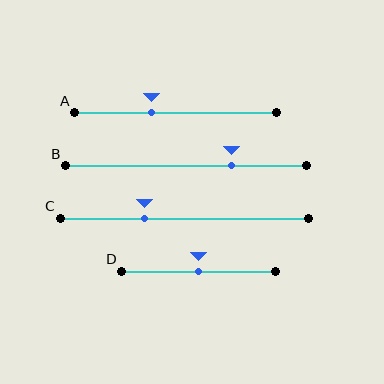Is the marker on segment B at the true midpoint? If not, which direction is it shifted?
No, the marker on segment B is shifted to the right by about 19% of the segment length.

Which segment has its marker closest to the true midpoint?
Segment D has its marker closest to the true midpoint.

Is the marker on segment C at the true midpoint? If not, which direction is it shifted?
No, the marker on segment C is shifted to the left by about 16% of the segment length.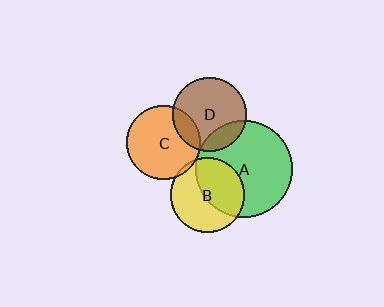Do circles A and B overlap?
Yes.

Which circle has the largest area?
Circle A (green).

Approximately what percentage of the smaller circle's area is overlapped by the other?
Approximately 50%.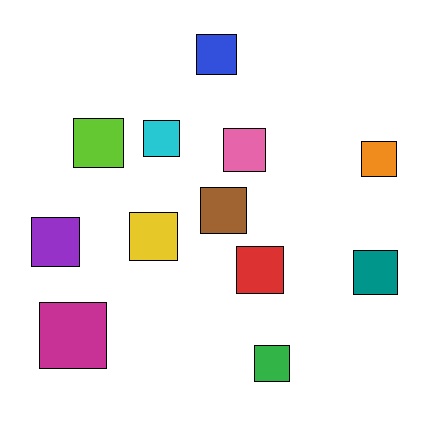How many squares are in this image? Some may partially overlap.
There are 12 squares.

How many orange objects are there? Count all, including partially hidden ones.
There is 1 orange object.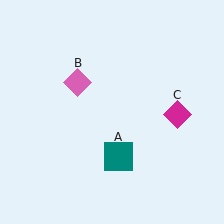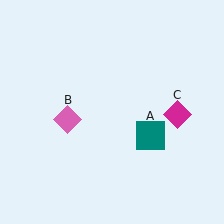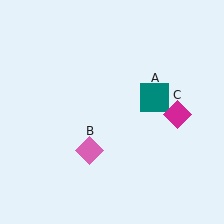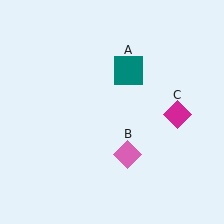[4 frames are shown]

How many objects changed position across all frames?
2 objects changed position: teal square (object A), pink diamond (object B).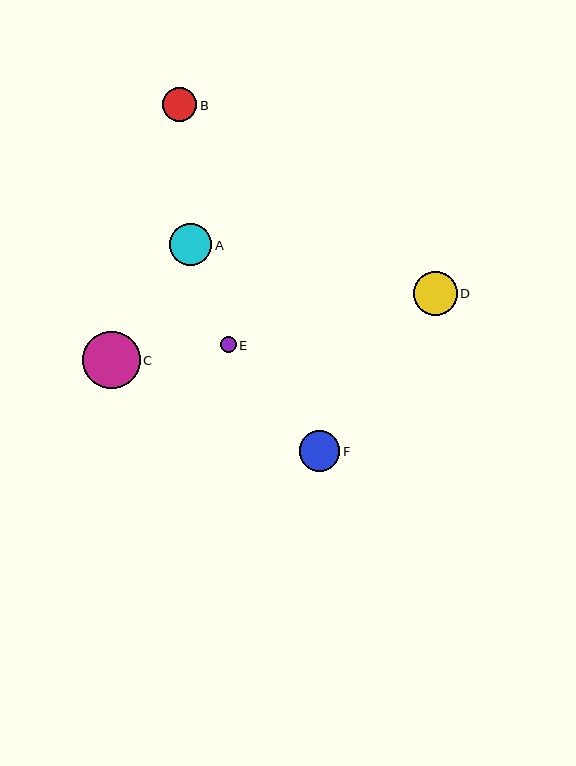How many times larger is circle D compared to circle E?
Circle D is approximately 2.7 times the size of circle E.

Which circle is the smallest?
Circle E is the smallest with a size of approximately 16 pixels.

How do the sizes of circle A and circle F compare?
Circle A and circle F are approximately the same size.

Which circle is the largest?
Circle C is the largest with a size of approximately 57 pixels.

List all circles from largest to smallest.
From largest to smallest: C, D, A, F, B, E.